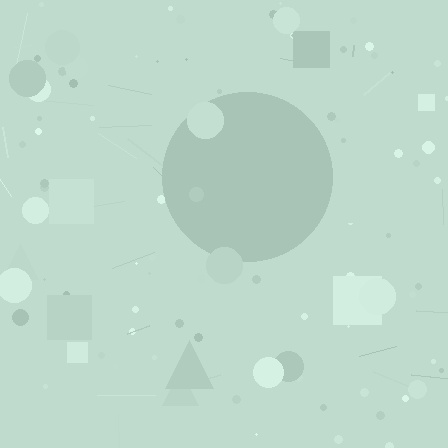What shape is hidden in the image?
A circle is hidden in the image.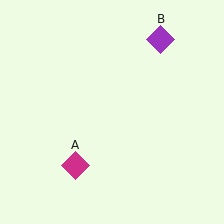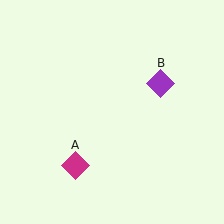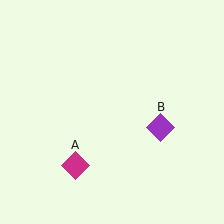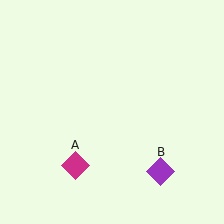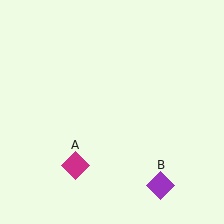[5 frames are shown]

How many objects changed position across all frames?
1 object changed position: purple diamond (object B).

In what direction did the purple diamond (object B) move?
The purple diamond (object B) moved down.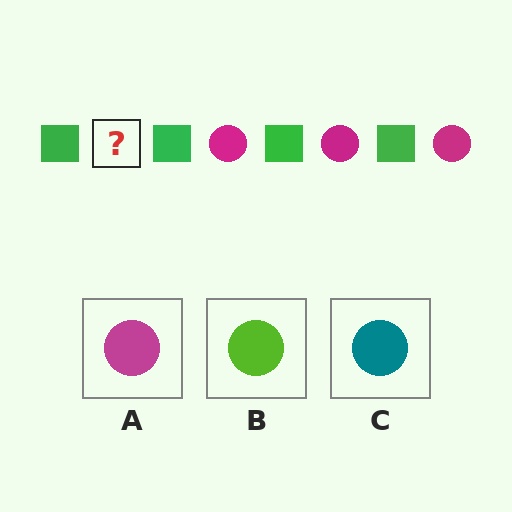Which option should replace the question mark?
Option A.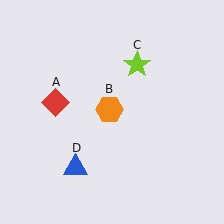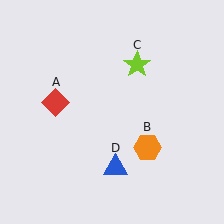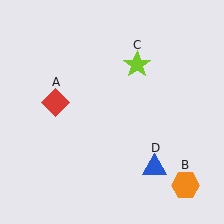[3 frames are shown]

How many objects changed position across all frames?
2 objects changed position: orange hexagon (object B), blue triangle (object D).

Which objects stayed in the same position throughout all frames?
Red diamond (object A) and lime star (object C) remained stationary.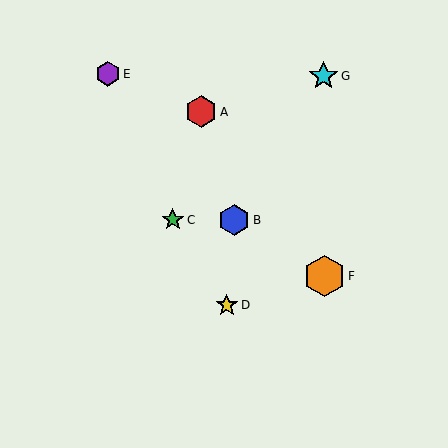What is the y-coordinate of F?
Object F is at y≈276.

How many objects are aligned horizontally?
2 objects (B, C) are aligned horizontally.